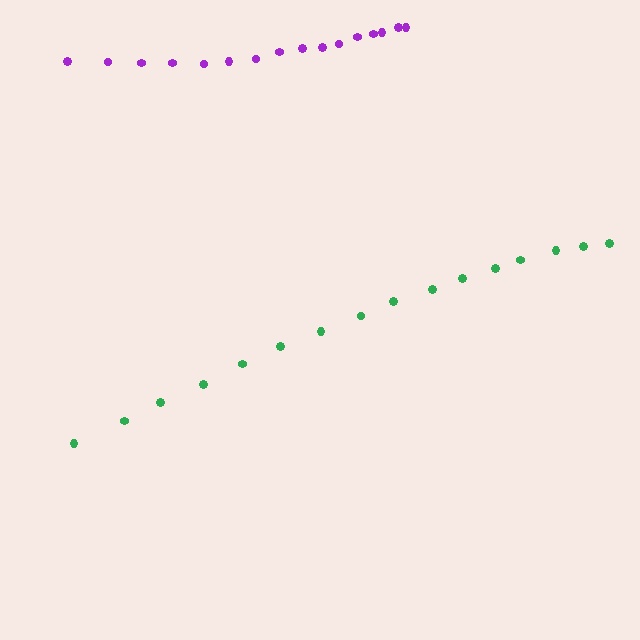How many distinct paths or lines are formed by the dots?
There are 2 distinct paths.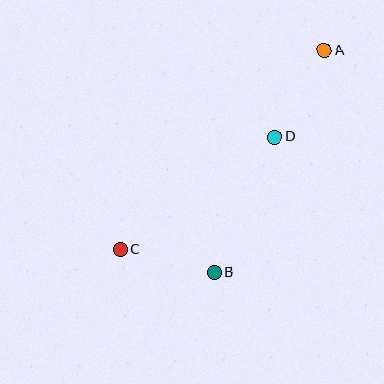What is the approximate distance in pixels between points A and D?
The distance between A and D is approximately 100 pixels.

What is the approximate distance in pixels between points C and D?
The distance between C and D is approximately 191 pixels.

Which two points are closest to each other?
Points B and C are closest to each other.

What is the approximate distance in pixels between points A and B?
The distance between A and B is approximately 248 pixels.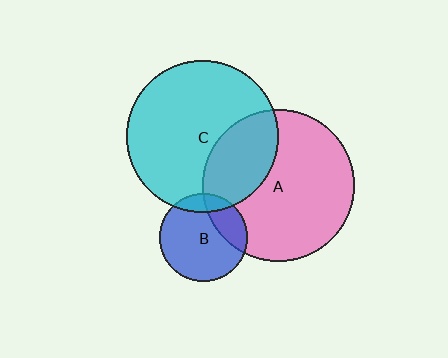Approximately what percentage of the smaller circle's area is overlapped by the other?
Approximately 15%.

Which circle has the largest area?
Circle C (cyan).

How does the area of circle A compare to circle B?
Approximately 3.0 times.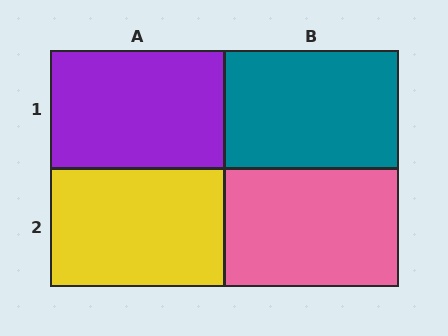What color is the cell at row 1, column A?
Purple.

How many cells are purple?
1 cell is purple.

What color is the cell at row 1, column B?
Teal.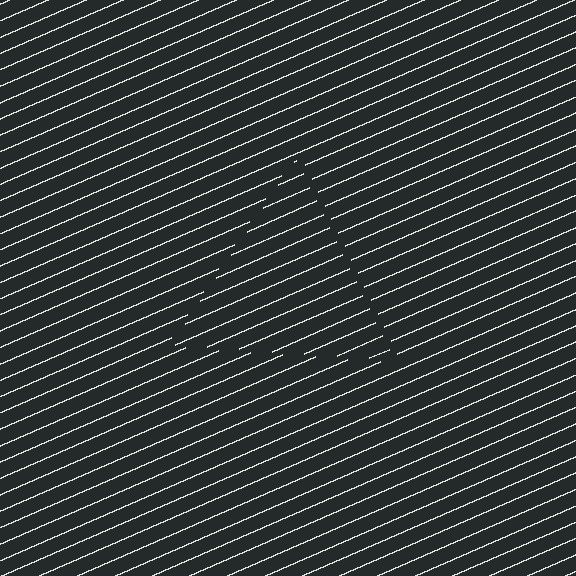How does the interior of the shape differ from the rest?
The interior of the shape contains the same grating, shifted by half a period — the contour is defined by the phase discontinuity where line-ends from the inner and outer gratings abut.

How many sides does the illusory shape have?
3 sides — the line-ends trace a triangle.